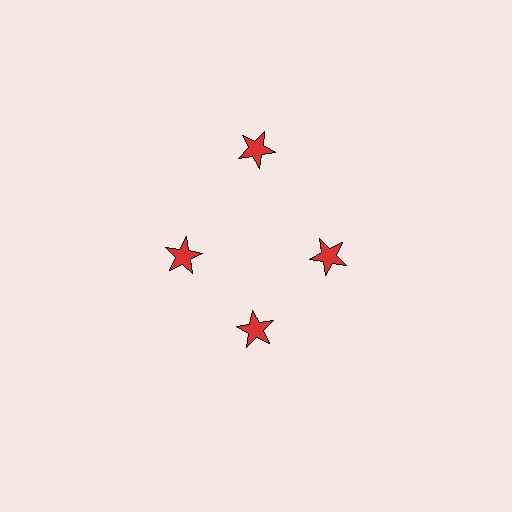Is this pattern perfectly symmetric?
No. The 4 red stars are arranged in a ring, but one element near the 12 o'clock position is pushed outward from the center, breaking the 4-fold rotational symmetry.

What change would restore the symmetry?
The symmetry would be restored by moving it inward, back onto the ring so that all 4 stars sit at equal angles and equal distance from the center.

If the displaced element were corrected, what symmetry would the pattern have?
It would have 4-fold rotational symmetry — the pattern would map onto itself every 90 degrees.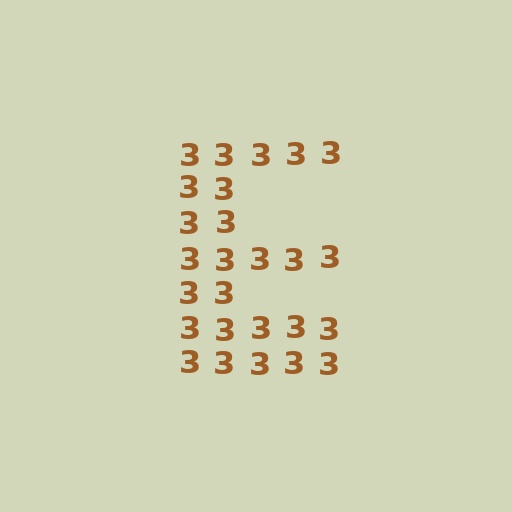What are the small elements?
The small elements are digit 3's.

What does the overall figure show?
The overall figure shows the letter E.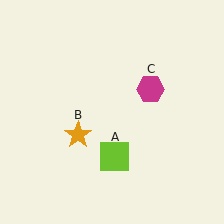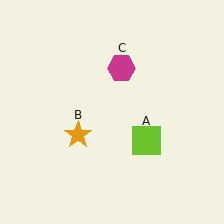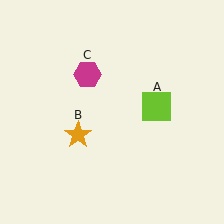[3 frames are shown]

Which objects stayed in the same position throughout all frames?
Orange star (object B) remained stationary.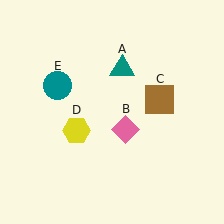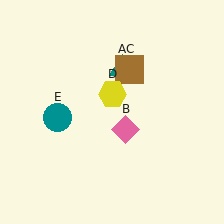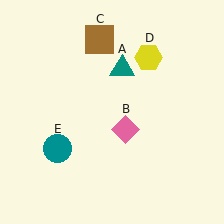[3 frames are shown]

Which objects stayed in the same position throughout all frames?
Teal triangle (object A) and pink diamond (object B) remained stationary.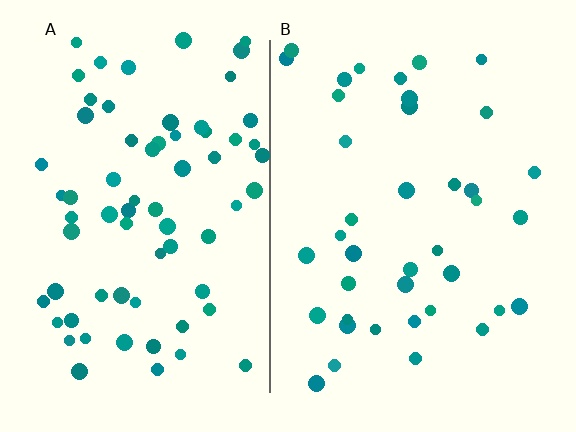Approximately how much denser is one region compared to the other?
Approximately 1.8× — region A over region B.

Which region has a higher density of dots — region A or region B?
A (the left).